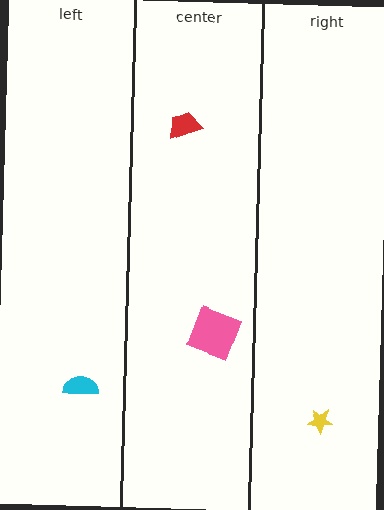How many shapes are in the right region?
1.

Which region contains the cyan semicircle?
The left region.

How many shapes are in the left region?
1.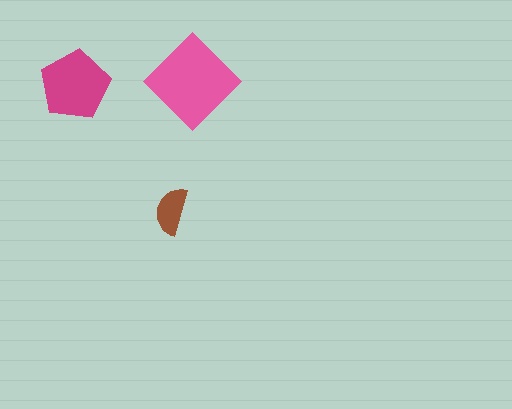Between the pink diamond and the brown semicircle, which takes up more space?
The pink diamond.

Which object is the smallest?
The brown semicircle.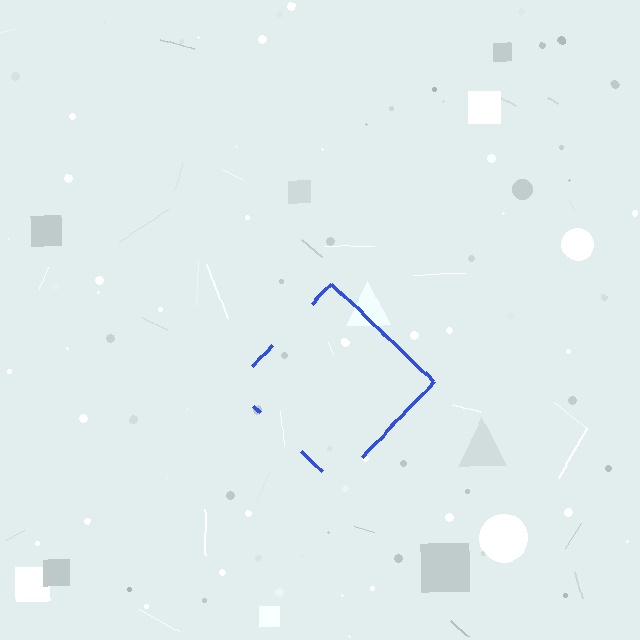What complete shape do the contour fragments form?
The contour fragments form a diamond.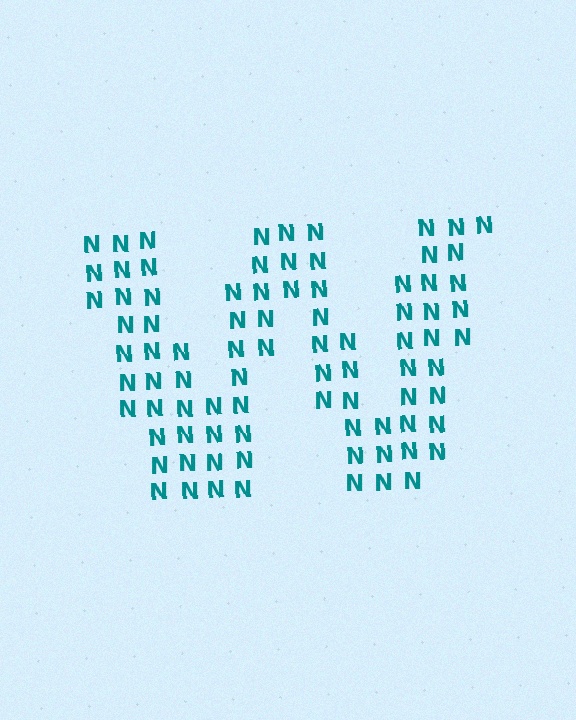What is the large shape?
The large shape is the letter W.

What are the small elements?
The small elements are letter N's.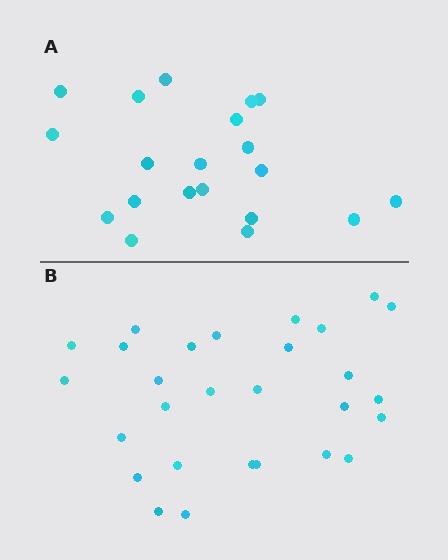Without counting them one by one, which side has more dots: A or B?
Region B (the bottom region) has more dots.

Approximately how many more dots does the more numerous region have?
Region B has roughly 8 or so more dots than region A.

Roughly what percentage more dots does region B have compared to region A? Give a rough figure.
About 40% more.